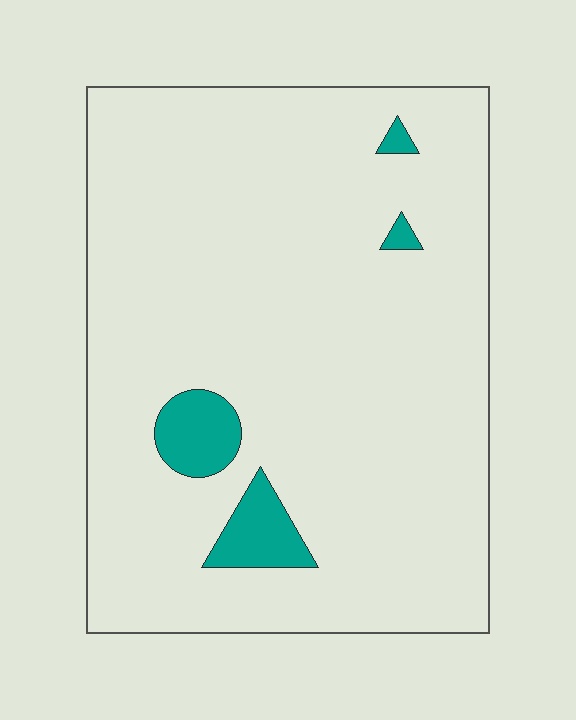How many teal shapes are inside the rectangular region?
4.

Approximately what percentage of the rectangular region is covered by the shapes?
Approximately 5%.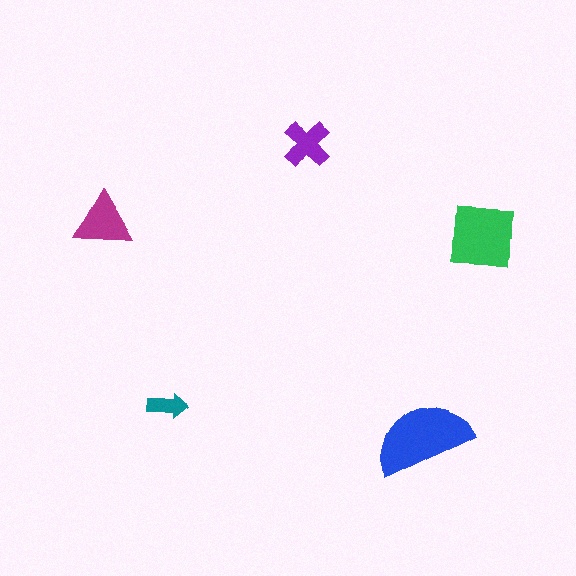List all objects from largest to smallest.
The blue semicircle, the green square, the magenta triangle, the purple cross, the teal arrow.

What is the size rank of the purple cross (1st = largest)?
4th.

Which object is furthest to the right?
The green square is rightmost.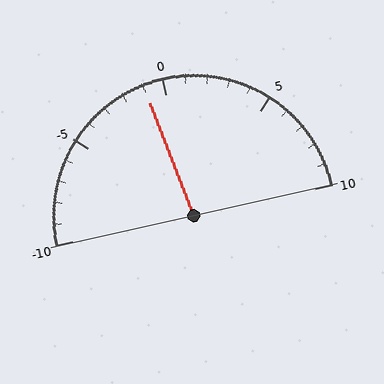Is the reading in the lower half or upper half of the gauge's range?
The reading is in the lower half of the range (-10 to 10).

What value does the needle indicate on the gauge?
The needle indicates approximately -1.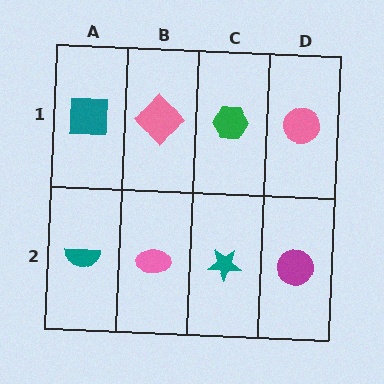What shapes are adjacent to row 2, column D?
A pink circle (row 1, column D), a teal star (row 2, column C).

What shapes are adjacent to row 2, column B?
A pink diamond (row 1, column B), a teal semicircle (row 2, column A), a teal star (row 2, column C).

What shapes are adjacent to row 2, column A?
A teal square (row 1, column A), a pink ellipse (row 2, column B).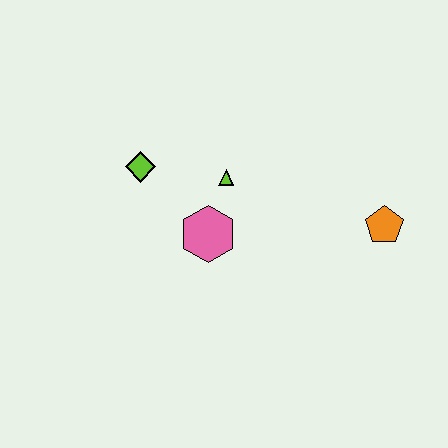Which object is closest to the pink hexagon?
The lime triangle is closest to the pink hexagon.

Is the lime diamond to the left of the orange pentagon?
Yes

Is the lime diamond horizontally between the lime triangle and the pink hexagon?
No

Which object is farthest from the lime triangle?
The orange pentagon is farthest from the lime triangle.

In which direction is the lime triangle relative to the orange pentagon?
The lime triangle is to the left of the orange pentagon.